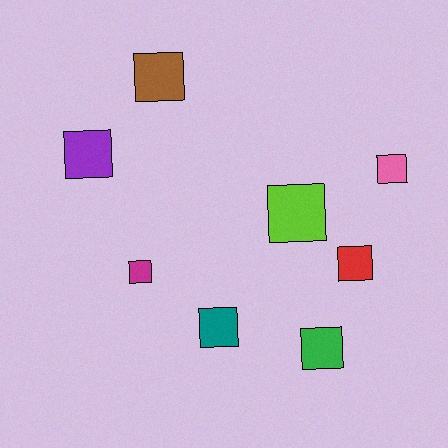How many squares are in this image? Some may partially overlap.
There are 8 squares.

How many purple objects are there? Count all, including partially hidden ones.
There is 1 purple object.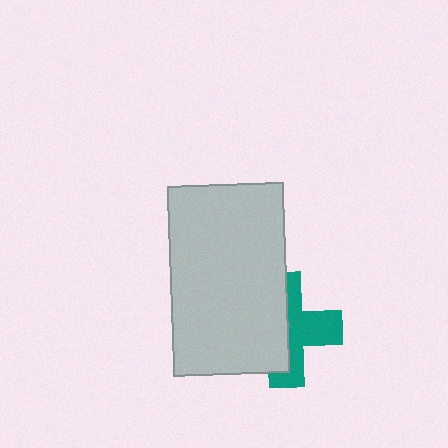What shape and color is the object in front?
The object in front is a light gray rectangle.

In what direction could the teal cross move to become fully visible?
The teal cross could move right. That would shift it out from behind the light gray rectangle entirely.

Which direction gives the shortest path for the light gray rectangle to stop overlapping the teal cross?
Moving left gives the shortest separation.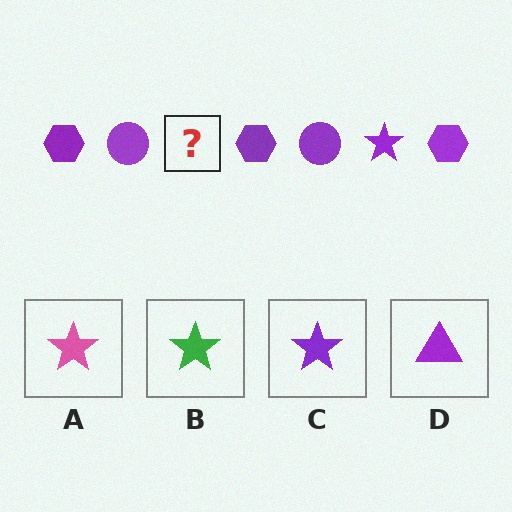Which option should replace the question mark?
Option C.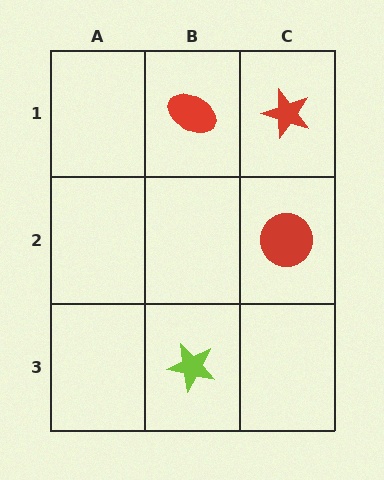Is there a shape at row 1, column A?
No, that cell is empty.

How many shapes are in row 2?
1 shape.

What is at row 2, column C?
A red circle.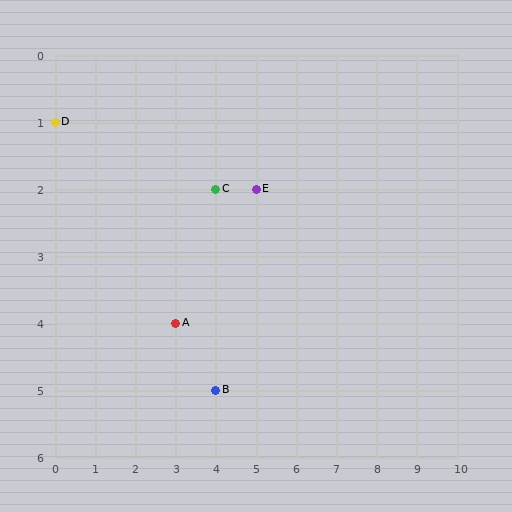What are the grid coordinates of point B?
Point B is at grid coordinates (4, 5).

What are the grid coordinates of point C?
Point C is at grid coordinates (4, 2).